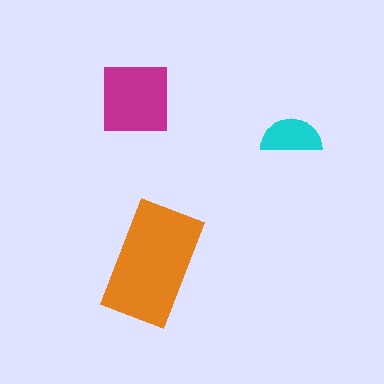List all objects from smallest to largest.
The cyan semicircle, the magenta square, the orange rectangle.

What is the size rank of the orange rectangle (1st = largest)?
1st.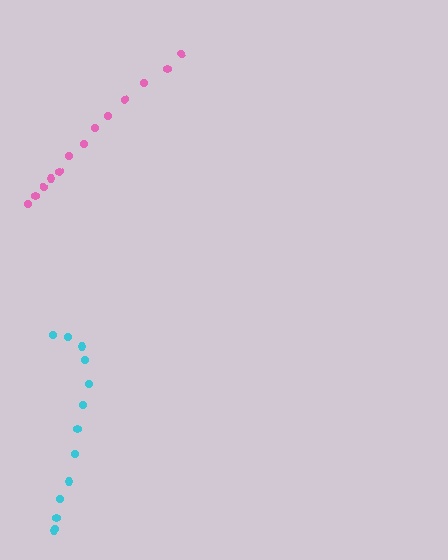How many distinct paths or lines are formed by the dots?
There are 2 distinct paths.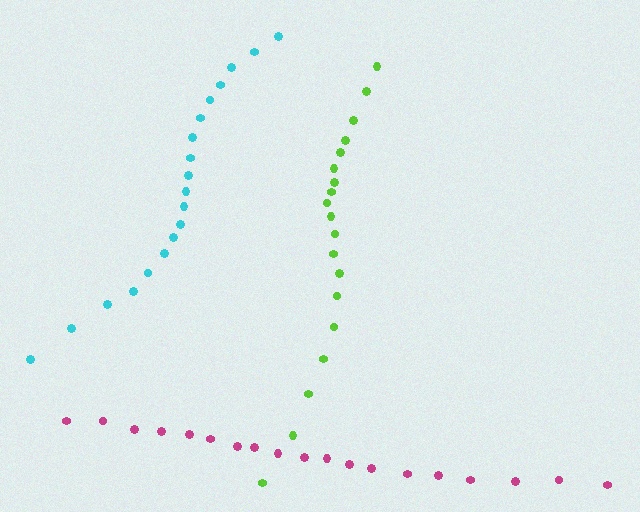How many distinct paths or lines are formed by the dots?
There are 3 distinct paths.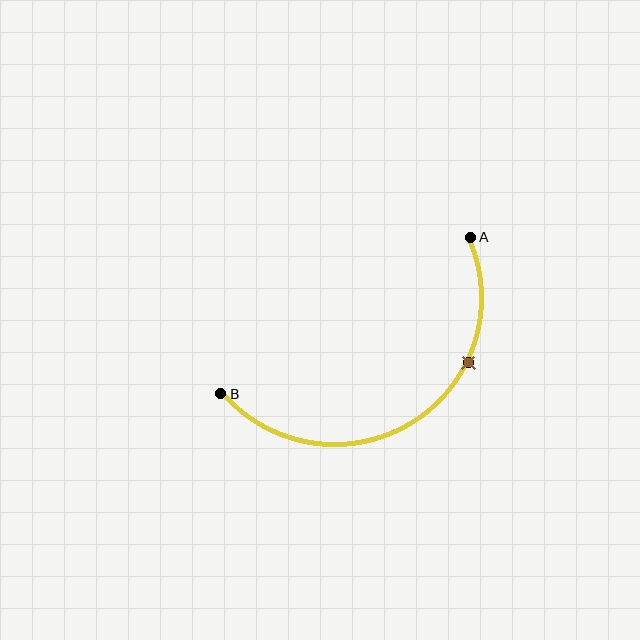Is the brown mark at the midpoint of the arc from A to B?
No. The brown mark lies on the arc but is closer to endpoint A. The arc midpoint would be at the point on the curve equidistant along the arc from both A and B.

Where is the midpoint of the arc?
The arc midpoint is the point on the curve farthest from the straight line joining A and B. It sits below that line.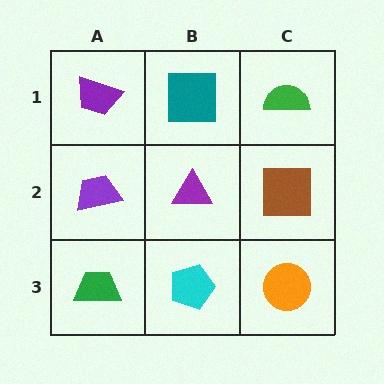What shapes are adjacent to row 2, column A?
A purple trapezoid (row 1, column A), a green trapezoid (row 3, column A), a purple triangle (row 2, column B).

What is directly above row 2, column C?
A green semicircle.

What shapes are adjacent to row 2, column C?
A green semicircle (row 1, column C), an orange circle (row 3, column C), a purple triangle (row 2, column B).